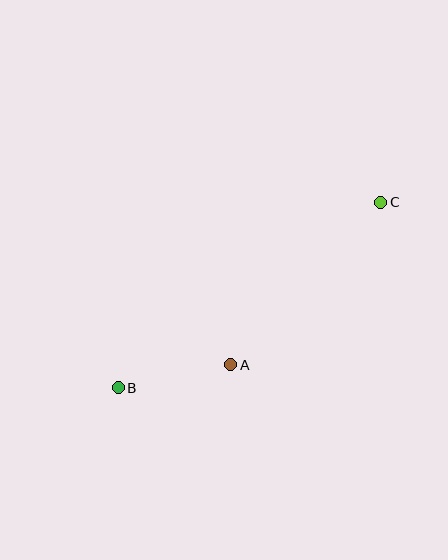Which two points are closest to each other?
Points A and B are closest to each other.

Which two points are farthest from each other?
Points B and C are farthest from each other.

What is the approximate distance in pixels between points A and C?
The distance between A and C is approximately 221 pixels.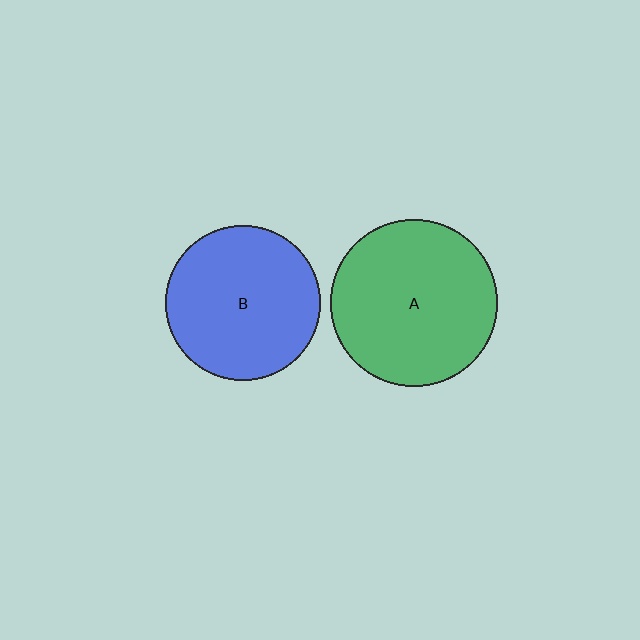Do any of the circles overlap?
No, none of the circles overlap.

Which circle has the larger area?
Circle A (green).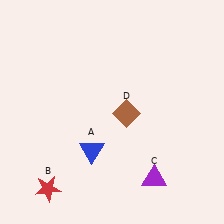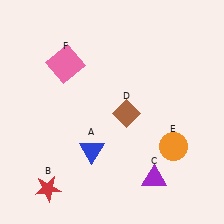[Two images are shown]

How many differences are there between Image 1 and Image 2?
There are 2 differences between the two images.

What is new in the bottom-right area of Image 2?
An orange circle (E) was added in the bottom-right area of Image 2.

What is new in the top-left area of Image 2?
A pink square (F) was added in the top-left area of Image 2.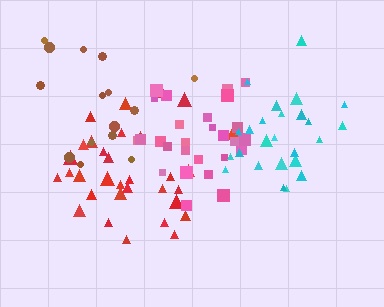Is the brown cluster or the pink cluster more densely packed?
Pink.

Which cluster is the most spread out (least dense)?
Brown.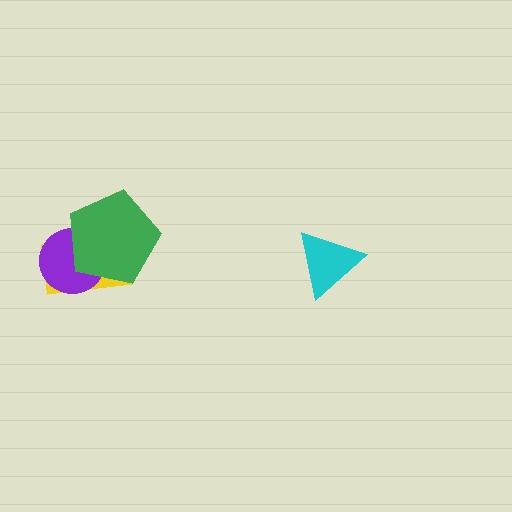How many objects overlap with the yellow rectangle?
2 objects overlap with the yellow rectangle.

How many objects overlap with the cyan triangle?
0 objects overlap with the cyan triangle.